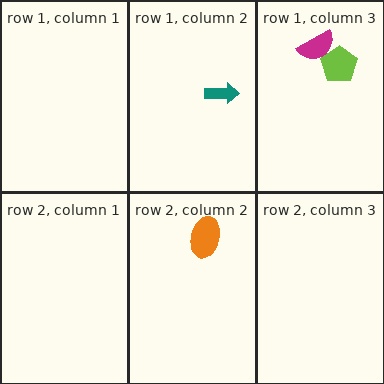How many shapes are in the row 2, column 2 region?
1.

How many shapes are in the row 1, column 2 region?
1.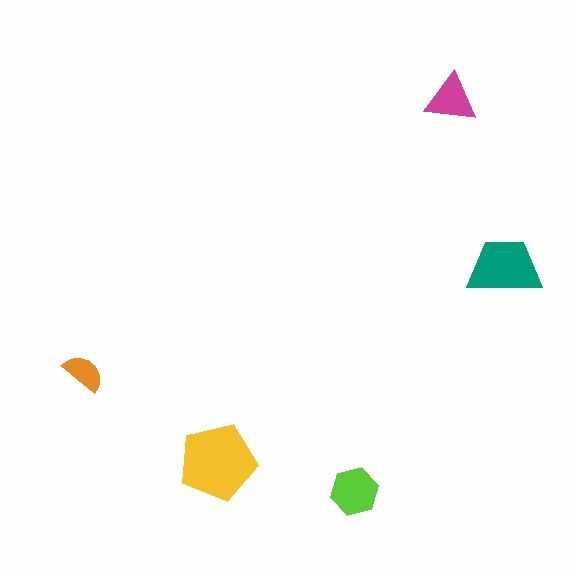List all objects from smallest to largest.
The orange semicircle, the magenta triangle, the lime hexagon, the teal trapezoid, the yellow pentagon.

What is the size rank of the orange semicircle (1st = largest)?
5th.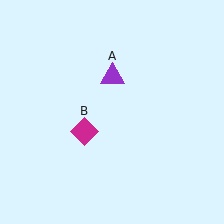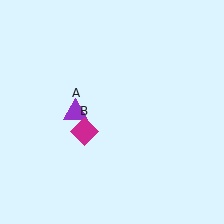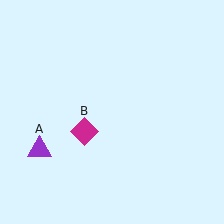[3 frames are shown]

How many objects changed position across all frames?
1 object changed position: purple triangle (object A).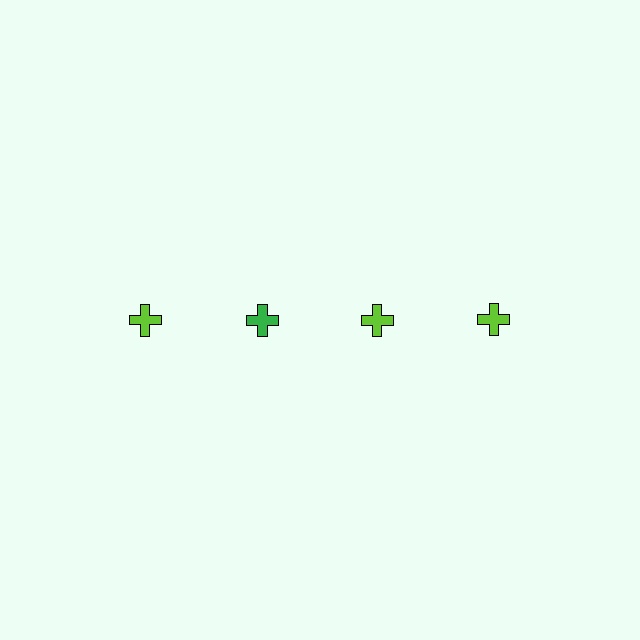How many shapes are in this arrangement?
There are 4 shapes arranged in a grid pattern.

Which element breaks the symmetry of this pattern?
The green cross in the top row, second from left column breaks the symmetry. All other shapes are lime crosses.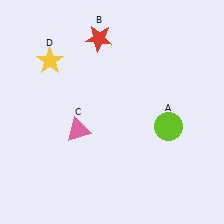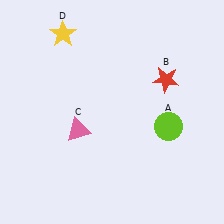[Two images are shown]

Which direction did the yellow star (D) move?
The yellow star (D) moved up.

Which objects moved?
The objects that moved are: the red star (B), the yellow star (D).